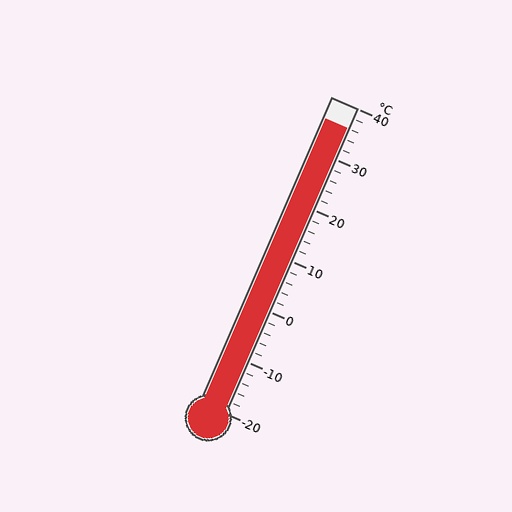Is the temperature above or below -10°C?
The temperature is above -10°C.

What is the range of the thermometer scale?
The thermometer scale ranges from -20°C to 40°C.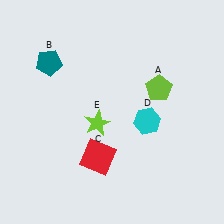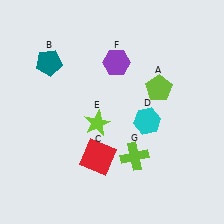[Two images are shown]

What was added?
A purple hexagon (F), a lime cross (G) were added in Image 2.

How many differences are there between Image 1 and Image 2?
There are 2 differences between the two images.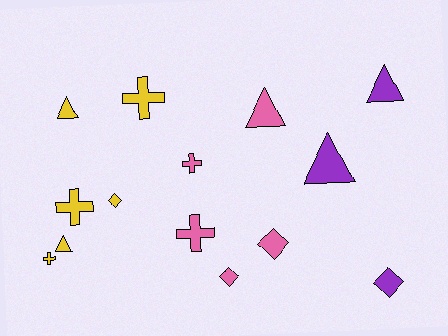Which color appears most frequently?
Yellow, with 6 objects.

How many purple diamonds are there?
There is 1 purple diamond.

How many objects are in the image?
There are 14 objects.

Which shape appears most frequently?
Triangle, with 5 objects.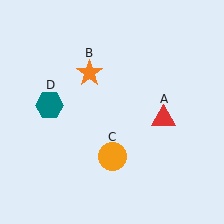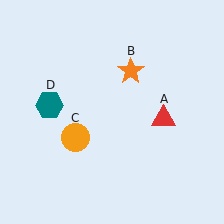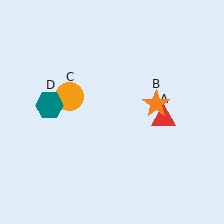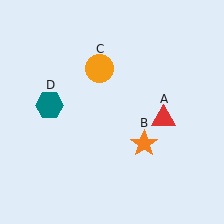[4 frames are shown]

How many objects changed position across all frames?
2 objects changed position: orange star (object B), orange circle (object C).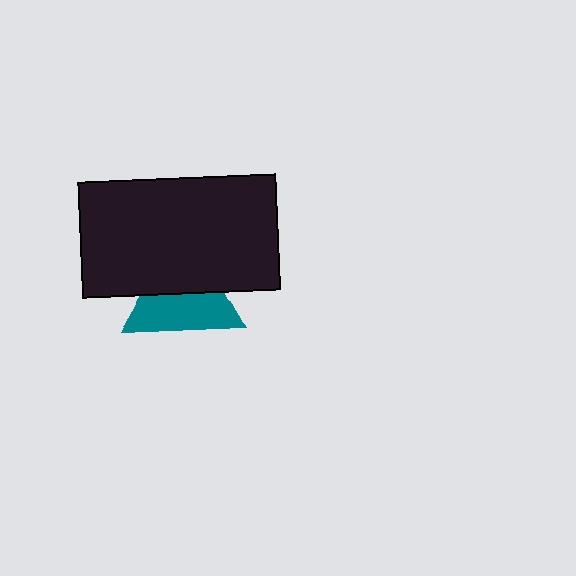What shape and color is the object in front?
The object in front is a black rectangle.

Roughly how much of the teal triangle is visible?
About half of it is visible (roughly 55%).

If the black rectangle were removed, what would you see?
You would see the complete teal triangle.